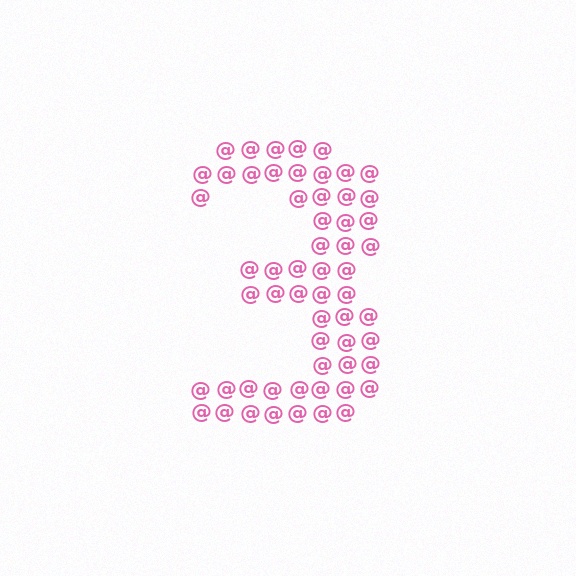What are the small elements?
The small elements are at signs.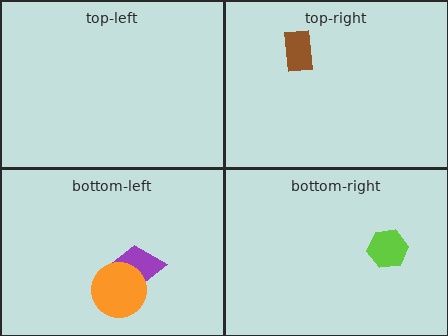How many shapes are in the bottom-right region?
1.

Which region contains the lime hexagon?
The bottom-right region.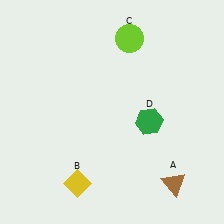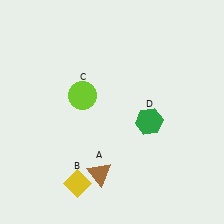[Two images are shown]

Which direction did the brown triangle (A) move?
The brown triangle (A) moved left.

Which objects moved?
The objects that moved are: the brown triangle (A), the lime circle (C).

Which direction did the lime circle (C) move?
The lime circle (C) moved down.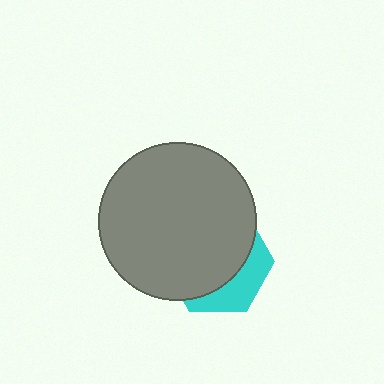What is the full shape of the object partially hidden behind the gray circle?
The partially hidden object is a cyan hexagon.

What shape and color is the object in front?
The object in front is a gray circle.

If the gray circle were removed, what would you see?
You would see the complete cyan hexagon.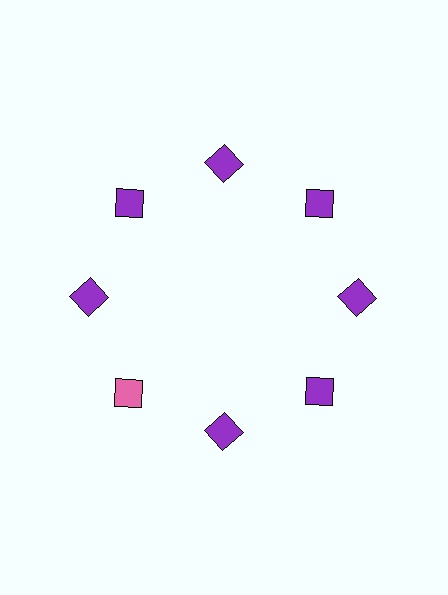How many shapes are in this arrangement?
There are 8 shapes arranged in a ring pattern.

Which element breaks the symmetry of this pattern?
The pink square at roughly the 8 o'clock position breaks the symmetry. All other shapes are purple squares.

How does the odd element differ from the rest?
It has a different color: pink instead of purple.